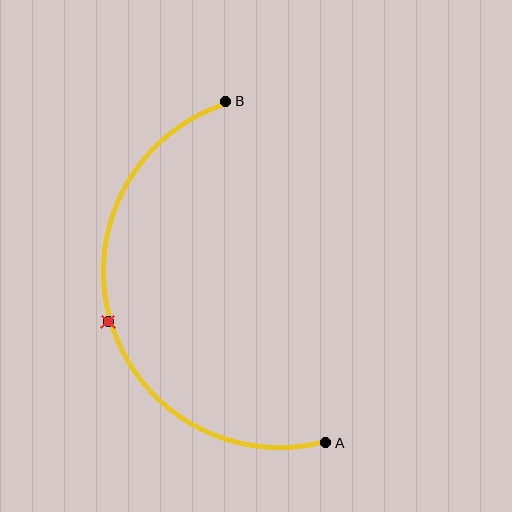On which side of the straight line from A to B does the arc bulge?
The arc bulges to the left of the straight line connecting A and B.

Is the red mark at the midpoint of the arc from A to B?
Yes. The red mark lies on the arc at equal arc-length from both A and B — it is the arc midpoint.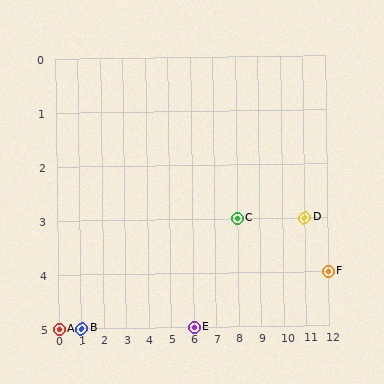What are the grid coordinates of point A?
Point A is at grid coordinates (0, 5).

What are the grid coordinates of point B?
Point B is at grid coordinates (1, 5).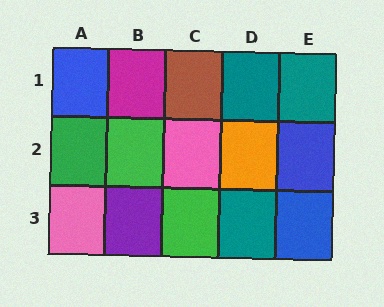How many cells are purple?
1 cell is purple.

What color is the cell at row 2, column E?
Blue.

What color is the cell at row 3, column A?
Pink.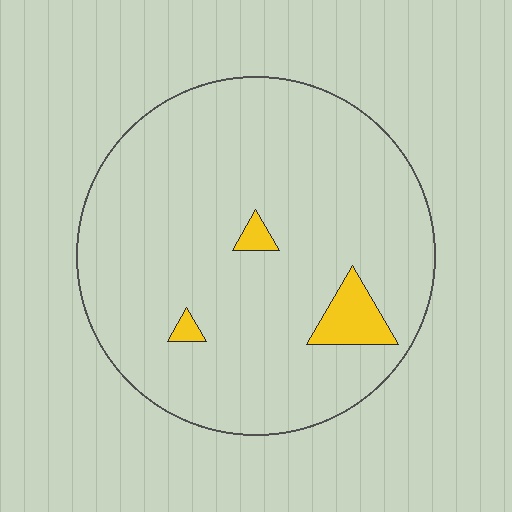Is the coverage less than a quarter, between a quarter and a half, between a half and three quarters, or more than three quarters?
Less than a quarter.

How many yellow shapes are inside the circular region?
3.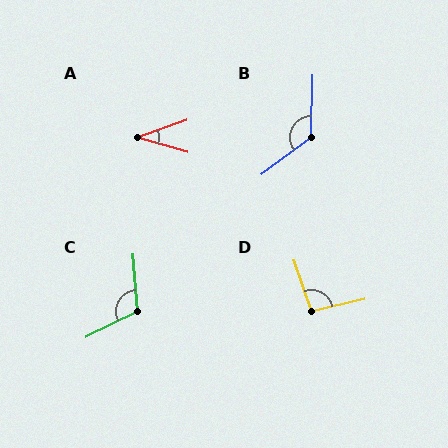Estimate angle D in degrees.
Approximately 96 degrees.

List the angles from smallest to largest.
A (36°), D (96°), C (111°), B (128°).